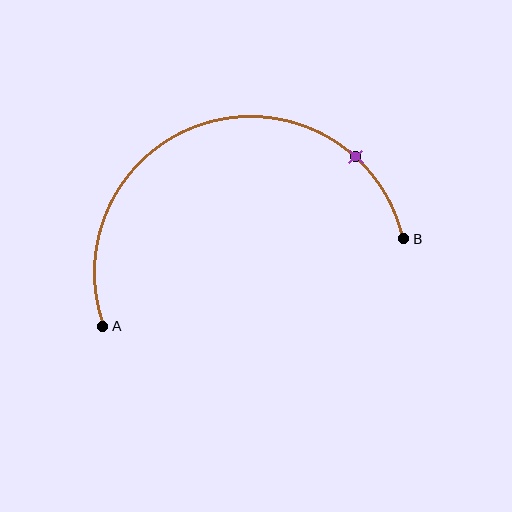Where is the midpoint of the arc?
The arc midpoint is the point on the curve farthest from the straight line joining A and B. It sits above that line.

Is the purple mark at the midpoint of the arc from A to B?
No. The purple mark lies on the arc but is closer to endpoint B. The arc midpoint would be at the point on the curve equidistant along the arc from both A and B.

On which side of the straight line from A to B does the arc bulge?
The arc bulges above the straight line connecting A and B.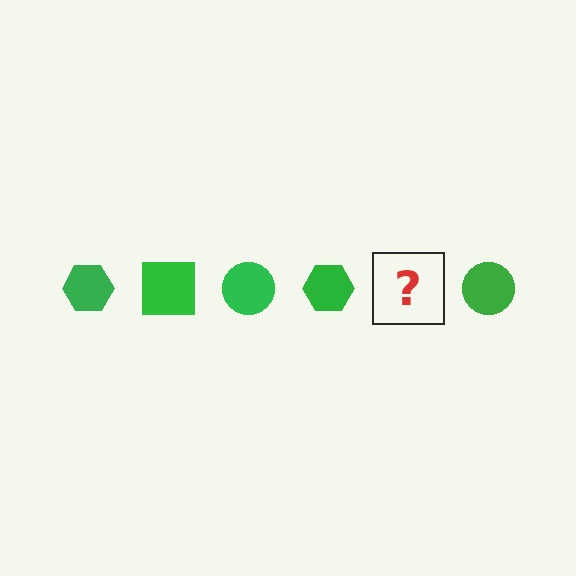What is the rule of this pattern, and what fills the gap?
The rule is that the pattern cycles through hexagon, square, circle shapes in green. The gap should be filled with a green square.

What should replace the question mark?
The question mark should be replaced with a green square.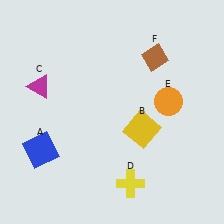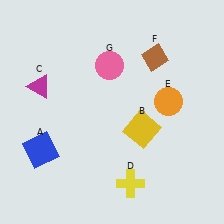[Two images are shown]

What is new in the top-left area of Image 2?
A pink circle (G) was added in the top-left area of Image 2.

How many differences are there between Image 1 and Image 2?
There is 1 difference between the two images.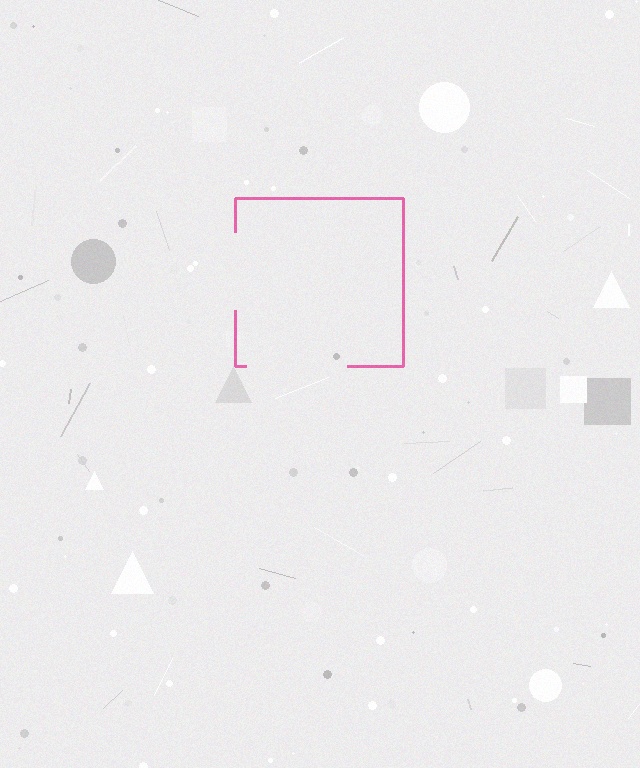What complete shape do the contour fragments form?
The contour fragments form a square.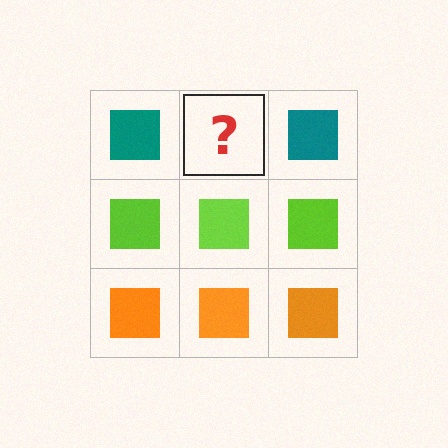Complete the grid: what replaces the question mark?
The question mark should be replaced with a teal square.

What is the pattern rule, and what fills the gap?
The rule is that each row has a consistent color. The gap should be filled with a teal square.